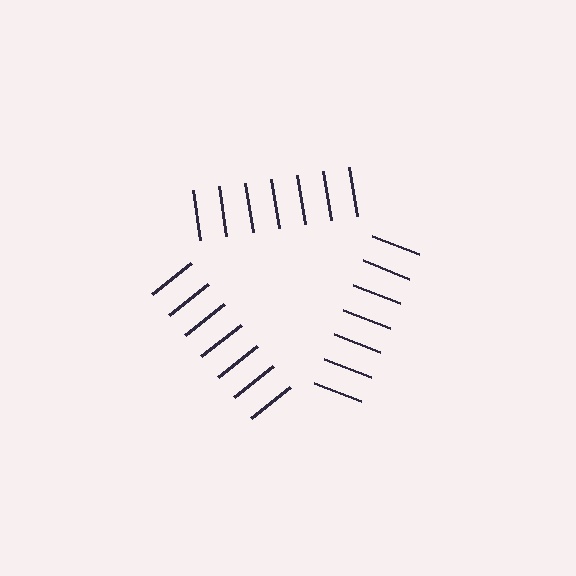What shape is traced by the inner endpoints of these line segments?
An illusory triangle — the line segments terminate on its edges but no continuous stroke is drawn.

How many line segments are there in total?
21 — 7 along each of the 3 edges.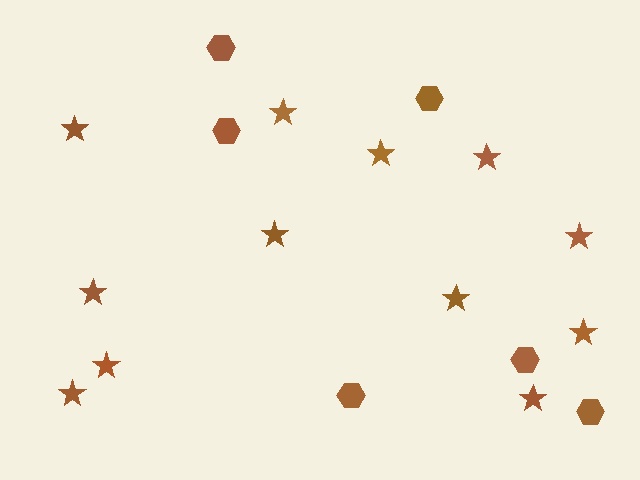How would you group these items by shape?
There are 2 groups: one group of stars (12) and one group of hexagons (6).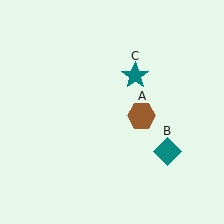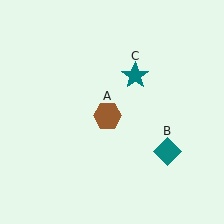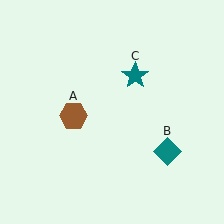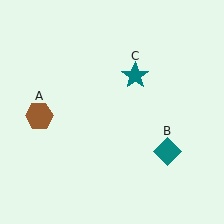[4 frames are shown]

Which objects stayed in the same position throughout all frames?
Teal diamond (object B) and teal star (object C) remained stationary.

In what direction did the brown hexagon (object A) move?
The brown hexagon (object A) moved left.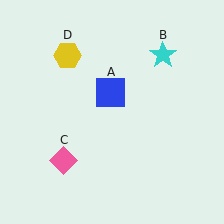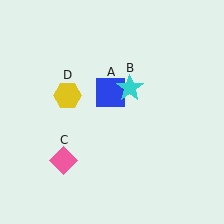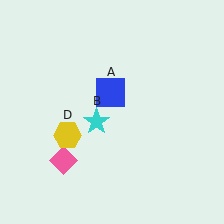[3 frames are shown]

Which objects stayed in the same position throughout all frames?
Blue square (object A) and pink diamond (object C) remained stationary.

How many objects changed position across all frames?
2 objects changed position: cyan star (object B), yellow hexagon (object D).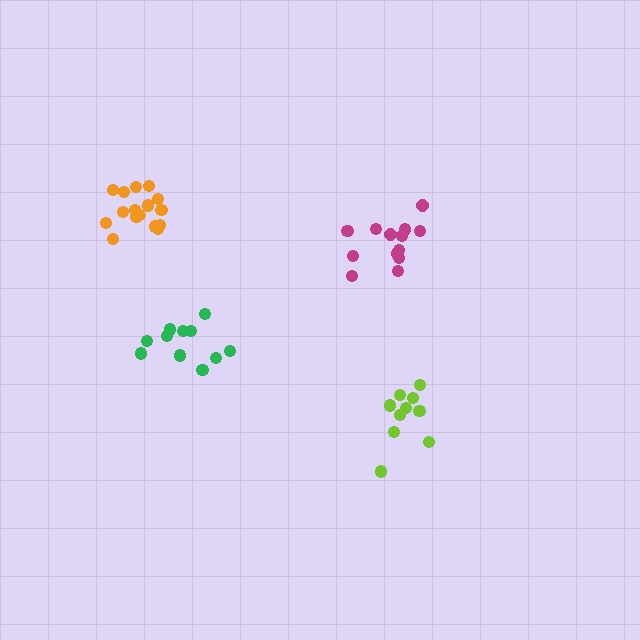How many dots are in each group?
Group 1: 11 dots, Group 2: 16 dots, Group 3: 13 dots, Group 4: 11 dots (51 total).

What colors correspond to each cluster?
The clusters are colored: green, orange, magenta, lime.